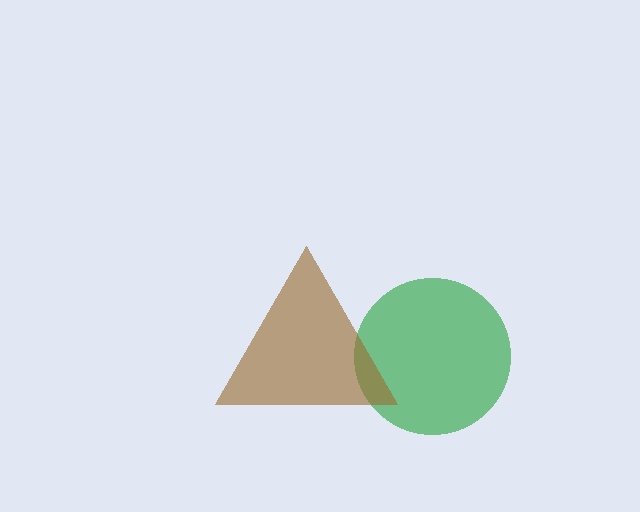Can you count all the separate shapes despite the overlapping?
Yes, there are 2 separate shapes.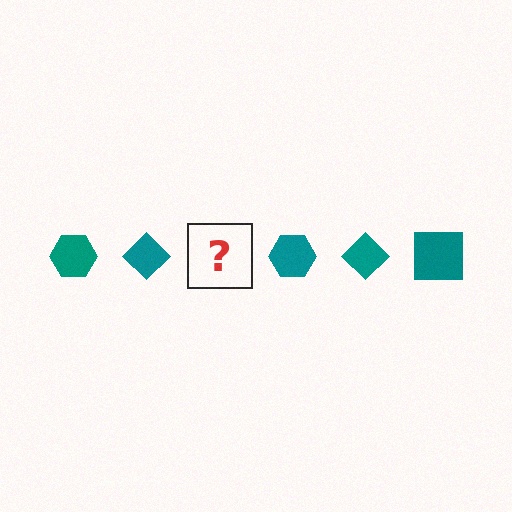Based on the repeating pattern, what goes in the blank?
The blank should be a teal square.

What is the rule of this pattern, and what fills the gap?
The rule is that the pattern cycles through hexagon, diamond, square shapes in teal. The gap should be filled with a teal square.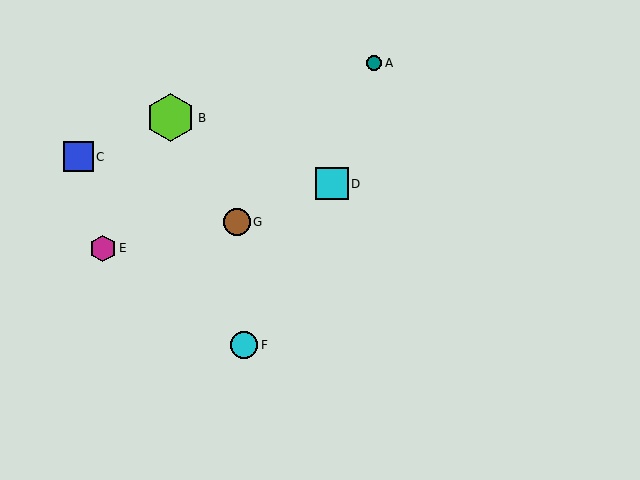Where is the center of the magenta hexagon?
The center of the magenta hexagon is at (103, 248).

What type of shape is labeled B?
Shape B is a lime hexagon.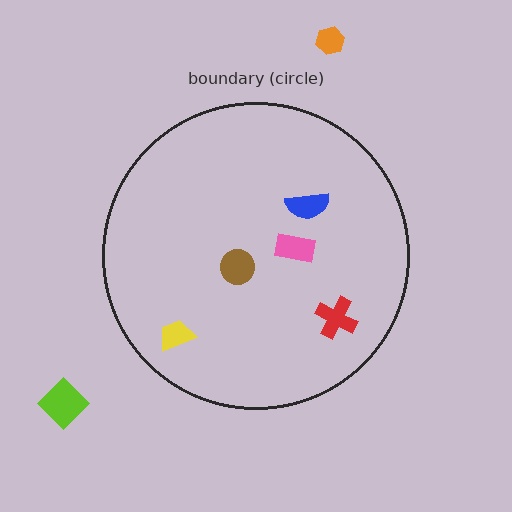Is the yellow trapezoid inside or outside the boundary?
Inside.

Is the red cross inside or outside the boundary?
Inside.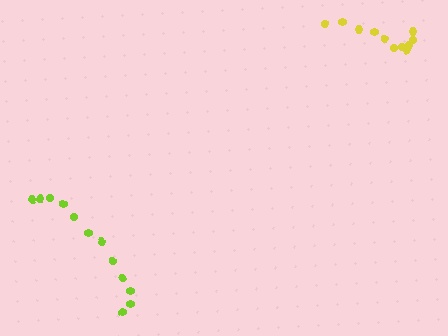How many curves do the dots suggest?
There are 2 distinct paths.